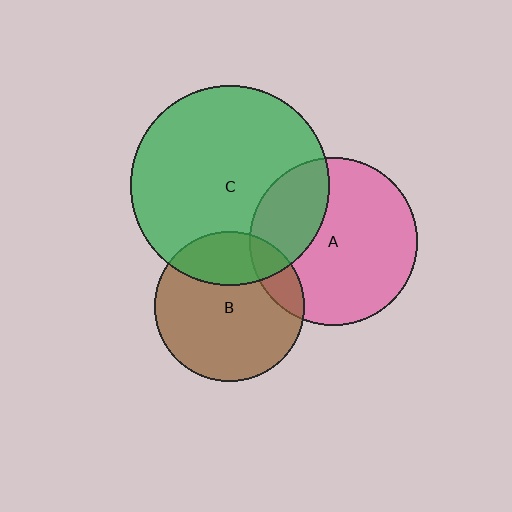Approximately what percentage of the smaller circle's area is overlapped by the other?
Approximately 25%.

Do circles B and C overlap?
Yes.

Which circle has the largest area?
Circle C (green).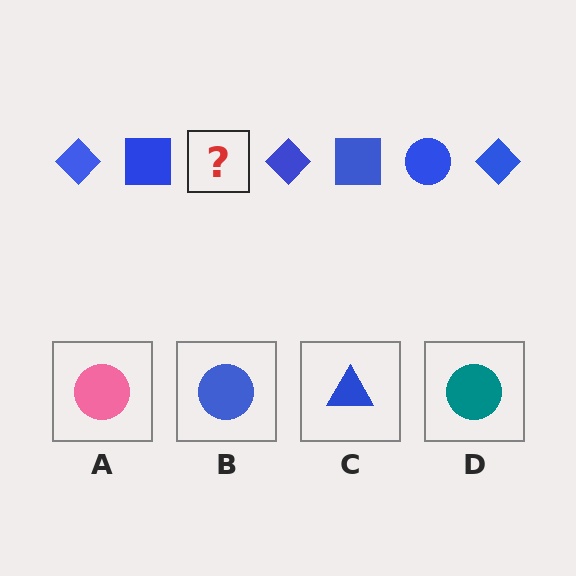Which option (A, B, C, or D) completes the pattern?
B.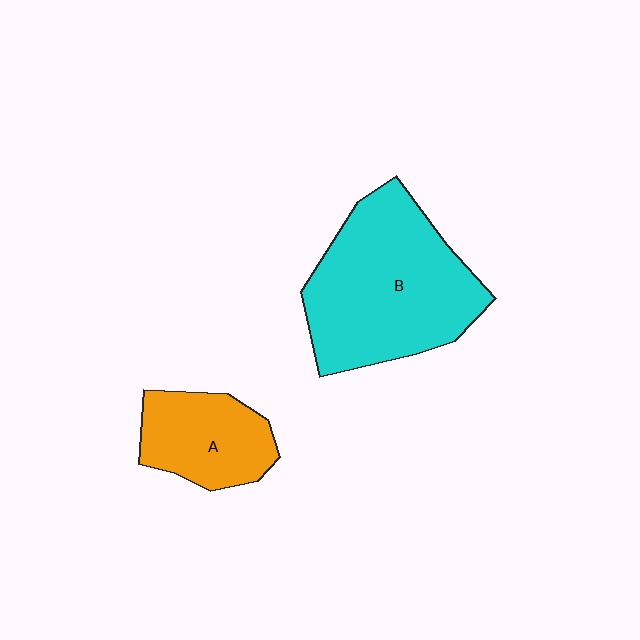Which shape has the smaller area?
Shape A (orange).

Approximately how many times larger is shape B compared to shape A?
Approximately 2.1 times.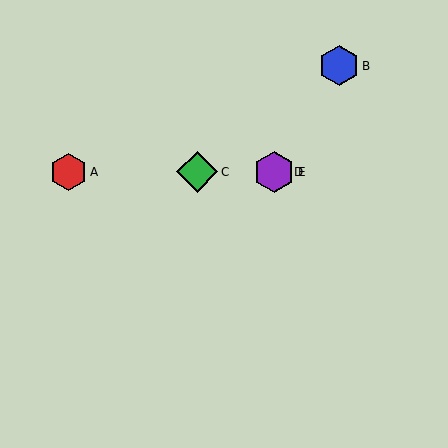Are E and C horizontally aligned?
Yes, both are at y≈172.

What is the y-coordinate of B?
Object B is at y≈66.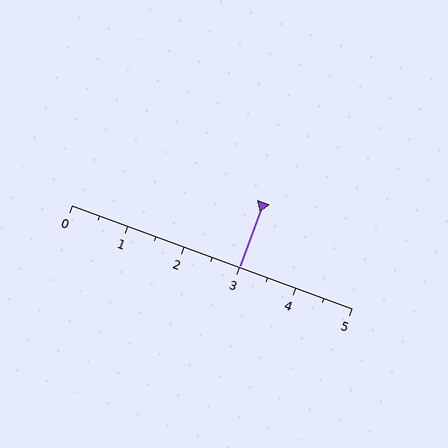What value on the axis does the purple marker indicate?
The marker indicates approximately 3.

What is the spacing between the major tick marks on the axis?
The major ticks are spaced 1 apart.